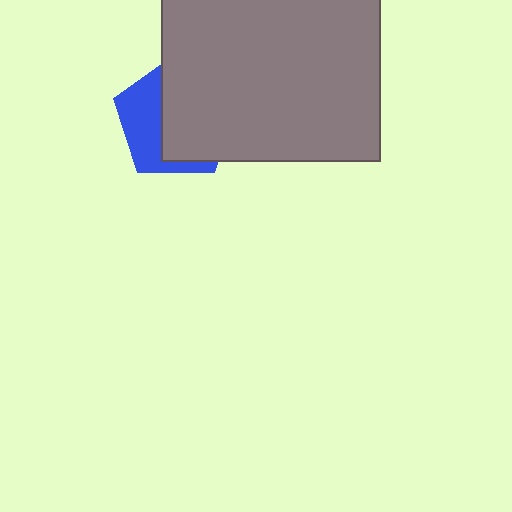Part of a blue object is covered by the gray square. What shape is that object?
It is a pentagon.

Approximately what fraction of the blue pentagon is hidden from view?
Roughly 60% of the blue pentagon is hidden behind the gray square.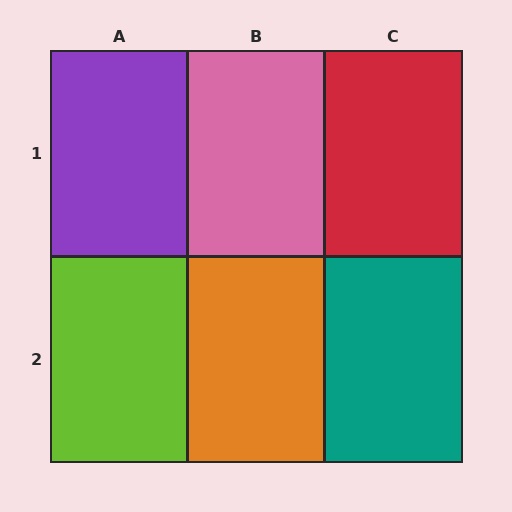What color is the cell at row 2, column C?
Teal.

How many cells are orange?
1 cell is orange.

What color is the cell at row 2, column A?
Lime.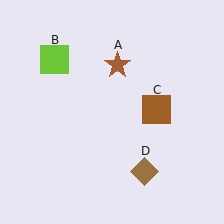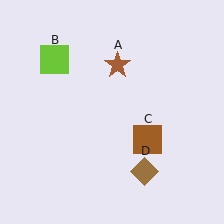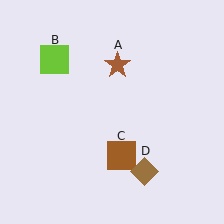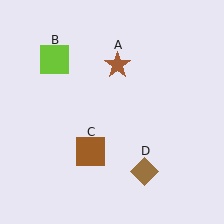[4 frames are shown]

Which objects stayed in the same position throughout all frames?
Brown star (object A) and lime square (object B) and brown diamond (object D) remained stationary.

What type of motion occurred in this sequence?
The brown square (object C) rotated clockwise around the center of the scene.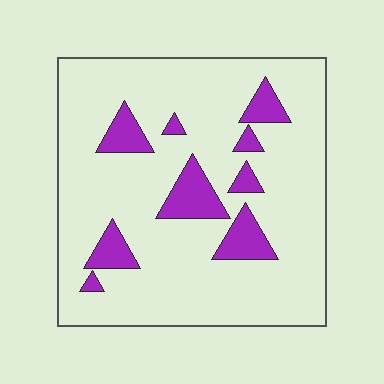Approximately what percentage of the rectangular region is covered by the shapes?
Approximately 15%.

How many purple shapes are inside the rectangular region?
9.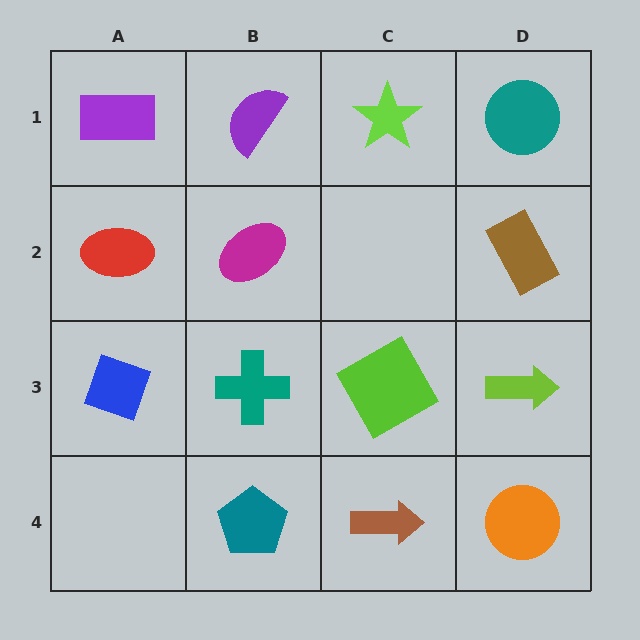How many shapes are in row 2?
3 shapes.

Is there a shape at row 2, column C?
No, that cell is empty.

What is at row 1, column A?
A purple rectangle.